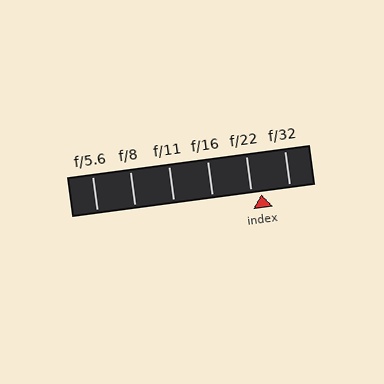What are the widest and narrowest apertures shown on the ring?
The widest aperture shown is f/5.6 and the narrowest is f/32.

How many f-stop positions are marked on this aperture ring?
There are 6 f-stop positions marked.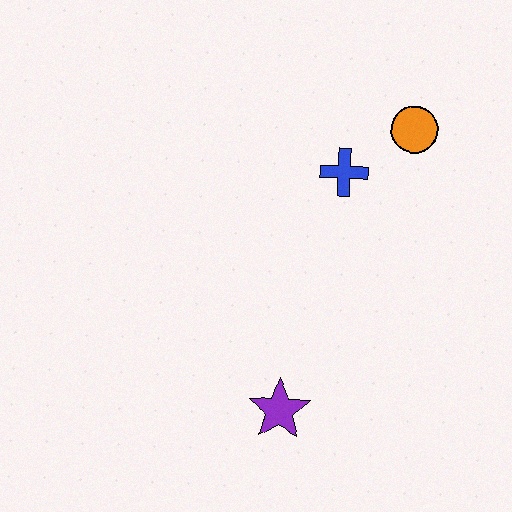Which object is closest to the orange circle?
The blue cross is closest to the orange circle.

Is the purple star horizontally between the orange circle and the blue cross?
No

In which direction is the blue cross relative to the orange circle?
The blue cross is to the left of the orange circle.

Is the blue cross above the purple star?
Yes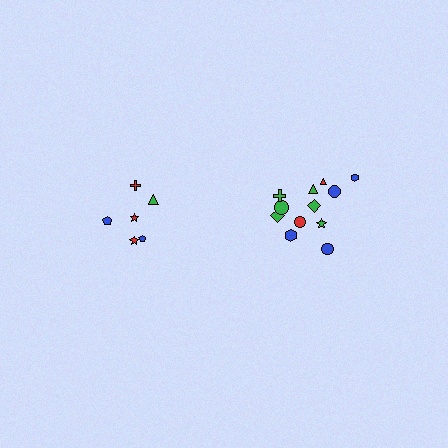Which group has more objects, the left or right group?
The right group.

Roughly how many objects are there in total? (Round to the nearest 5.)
Roughly 20 objects in total.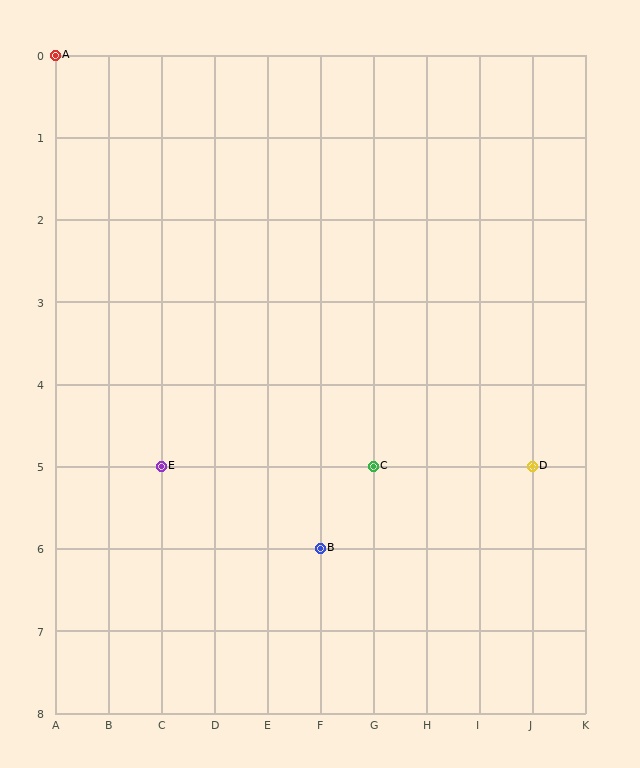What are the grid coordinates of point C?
Point C is at grid coordinates (G, 5).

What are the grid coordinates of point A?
Point A is at grid coordinates (A, 0).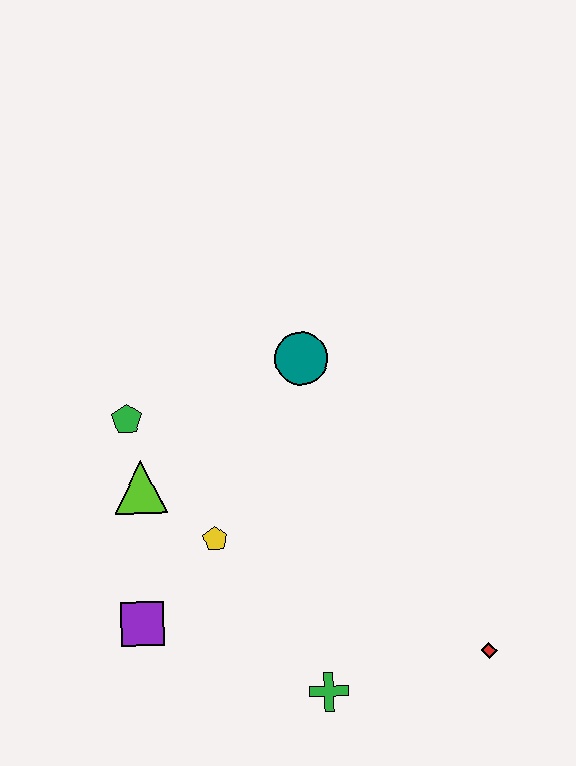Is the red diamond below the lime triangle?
Yes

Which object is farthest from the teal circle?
The red diamond is farthest from the teal circle.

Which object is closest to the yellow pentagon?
The lime triangle is closest to the yellow pentagon.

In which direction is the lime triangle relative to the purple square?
The lime triangle is above the purple square.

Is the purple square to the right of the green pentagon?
Yes